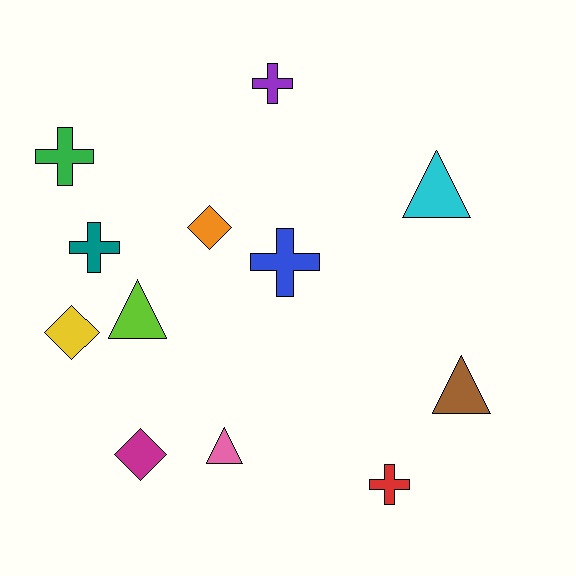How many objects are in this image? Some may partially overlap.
There are 12 objects.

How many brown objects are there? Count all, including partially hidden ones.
There is 1 brown object.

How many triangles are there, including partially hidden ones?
There are 4 triangles.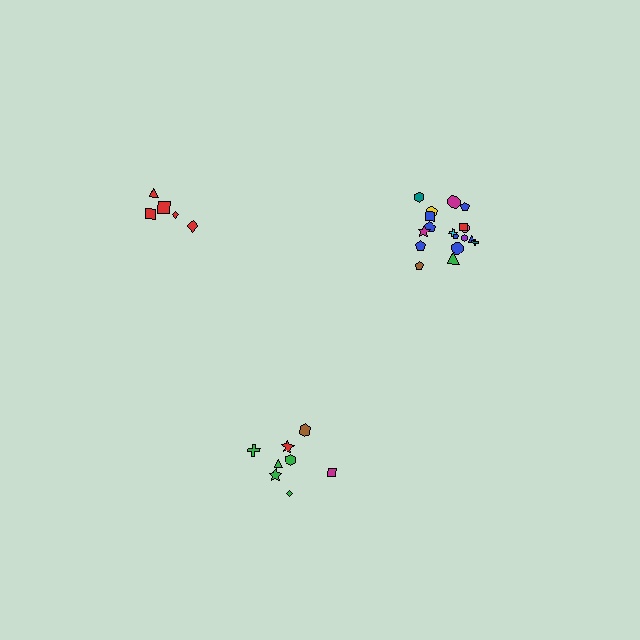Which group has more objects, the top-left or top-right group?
The top-right group.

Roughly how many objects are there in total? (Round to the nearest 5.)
Roughly 30 objects in total.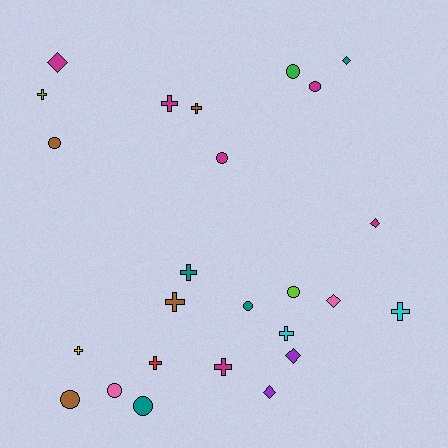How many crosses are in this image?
There are 10 crosses.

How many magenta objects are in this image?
There are 6 magenta objects.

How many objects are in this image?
There are 25 objects.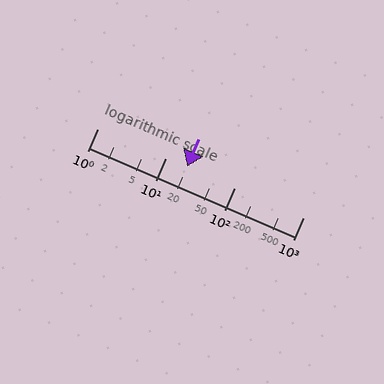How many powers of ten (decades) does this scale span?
The scale spans 3 decades, from 1 to 1000.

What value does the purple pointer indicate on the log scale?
The pointer indicates approximately 20.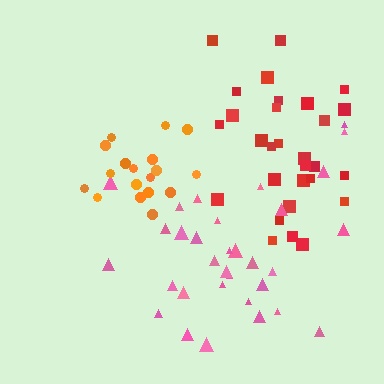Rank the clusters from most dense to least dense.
orange, red, pink.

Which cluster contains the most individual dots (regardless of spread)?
Pink (32).